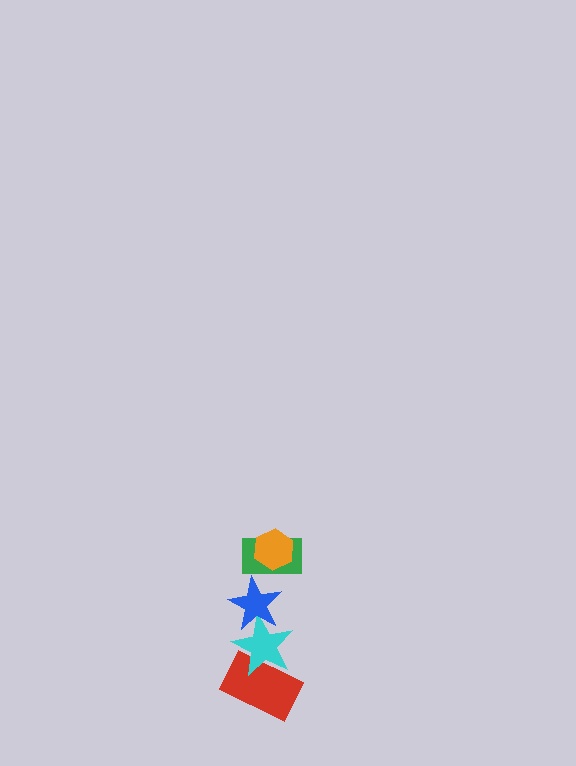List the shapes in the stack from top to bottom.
From top to bottom: the orange hexagon, the green rectangle, the blue star, the cyan star, the red rectangle.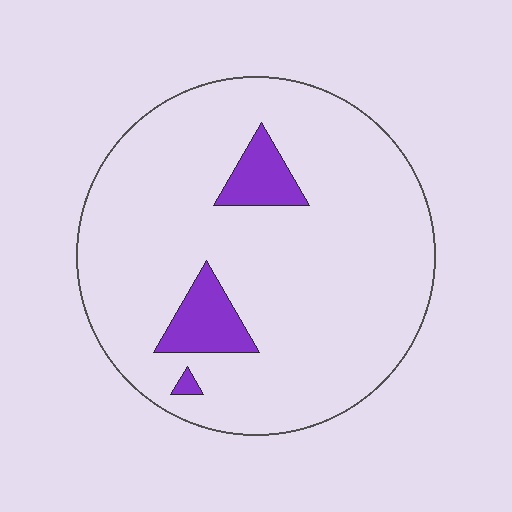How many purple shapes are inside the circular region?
3.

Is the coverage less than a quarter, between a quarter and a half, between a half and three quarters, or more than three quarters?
Less than a quarter.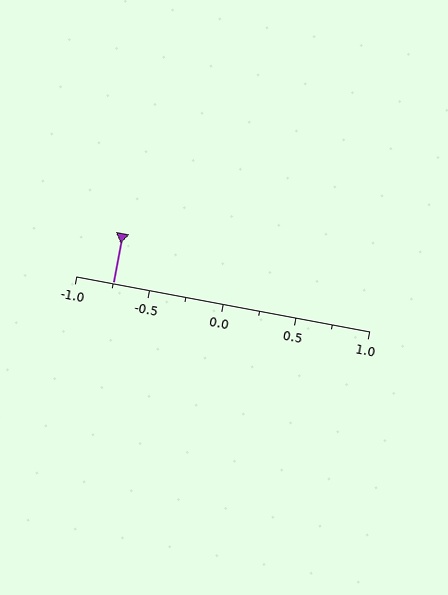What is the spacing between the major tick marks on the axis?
The major ticks are spaced 0.5 apart.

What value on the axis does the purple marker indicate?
The marker indicates approximately -0.75.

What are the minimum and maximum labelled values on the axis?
The axis runs from -1.0 to 1.0.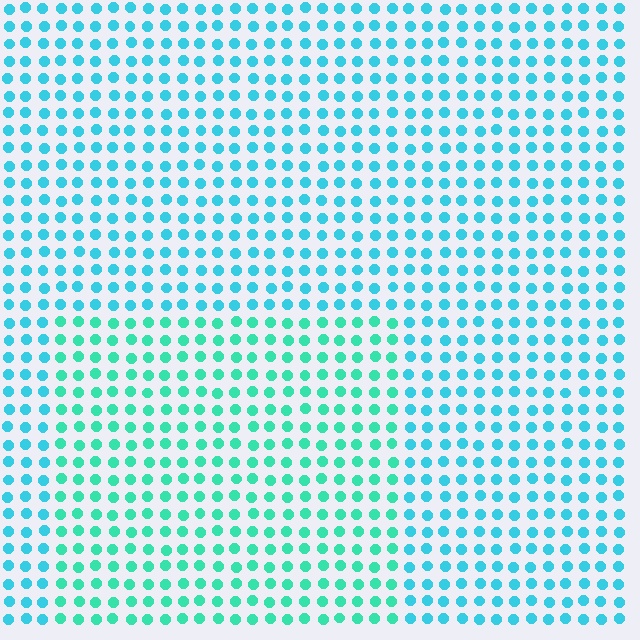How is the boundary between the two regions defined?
The boundary is defined purely by a slight shift in hue (about 27 degrees). Spacing, size, and orientation are identical on both sides.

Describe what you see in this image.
The image is filled with small cyan elements in a uniform arrangement. A rectangle-shaped region is visible where the elements are tinted to a slightly different hue, forming a subtle color boundary.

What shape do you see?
I see a rectangle.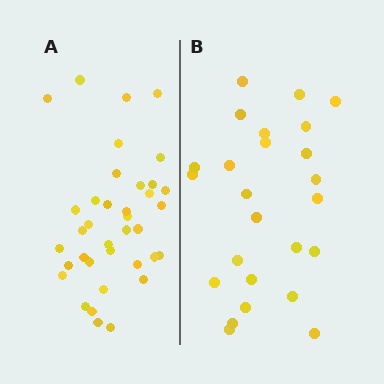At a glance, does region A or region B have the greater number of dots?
Region A (the left region) has more dots.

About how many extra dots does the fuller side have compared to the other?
Region A has roughly 12 or so more dots than region B.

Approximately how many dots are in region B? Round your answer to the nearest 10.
About 20 dots. (The exact count is 25, which rounds to 20.)